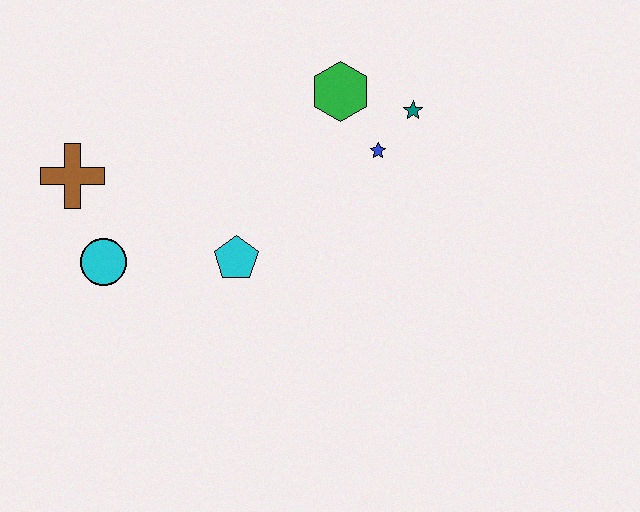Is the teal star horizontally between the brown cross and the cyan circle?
No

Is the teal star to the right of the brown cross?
Yes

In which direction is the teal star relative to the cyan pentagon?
The teal star is to the right of the cyan pentagon.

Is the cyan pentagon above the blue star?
No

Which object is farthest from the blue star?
The brown cross is farthest from the blue star.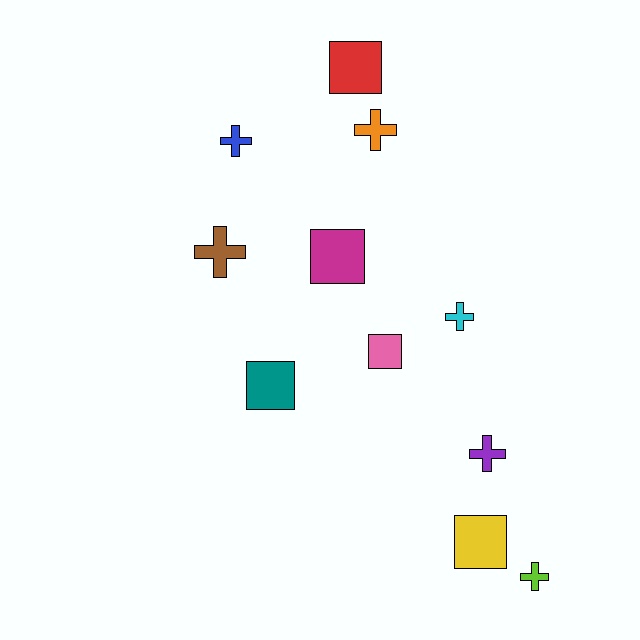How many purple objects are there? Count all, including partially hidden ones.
There is 1 purple object.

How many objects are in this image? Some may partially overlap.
There are 11 objects.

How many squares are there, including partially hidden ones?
There are 5 squares.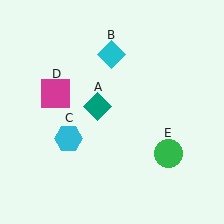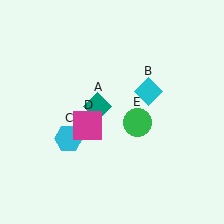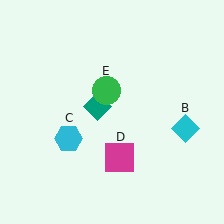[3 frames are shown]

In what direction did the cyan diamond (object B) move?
The cyan diamond (object B) moved down and to the right.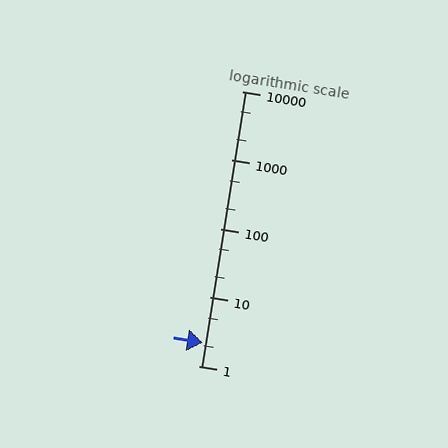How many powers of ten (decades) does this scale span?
The scale spans 4 decades, from 1 to 10000.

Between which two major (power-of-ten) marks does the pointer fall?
The pointer is between 1 and 10.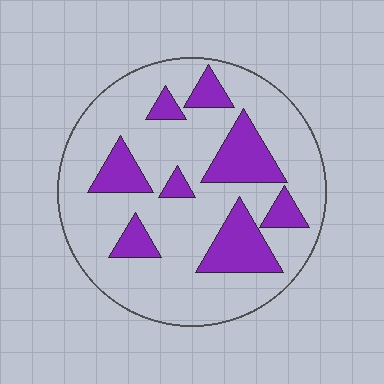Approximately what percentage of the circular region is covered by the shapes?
Approximately 25%.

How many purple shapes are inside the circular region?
8.